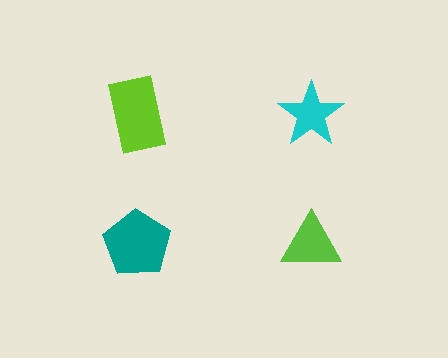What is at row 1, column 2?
A cyan star.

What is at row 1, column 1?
A lime rectangle.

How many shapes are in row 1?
2 shapes.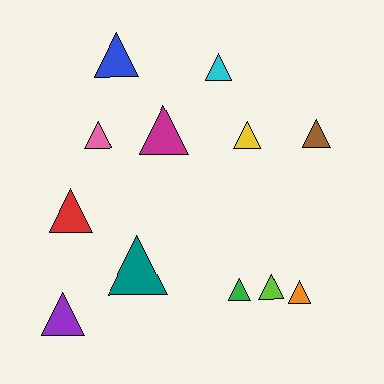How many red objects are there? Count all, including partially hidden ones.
There is 1 red object.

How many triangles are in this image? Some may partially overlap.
There are 12 triangles.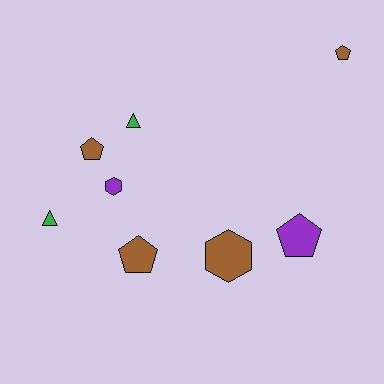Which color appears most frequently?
Brown, with 4 objects.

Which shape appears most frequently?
Pentagon, with 4 objects.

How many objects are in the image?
There are 8 objects.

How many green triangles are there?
There are 2 green triangles.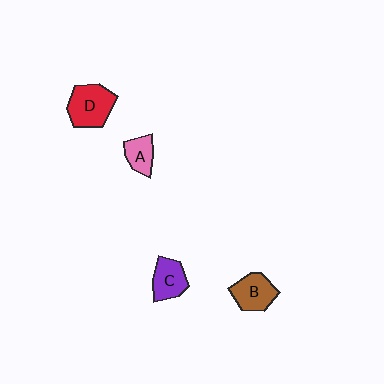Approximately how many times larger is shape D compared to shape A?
Approximately 1.8 times.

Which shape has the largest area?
Shape D (red).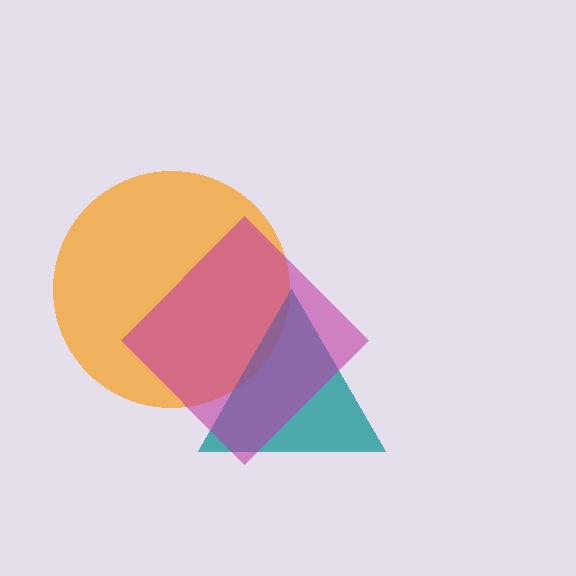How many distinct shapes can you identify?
There are 3 distinct shapes: an orange circle, a teal triangle, a magenta diamond.